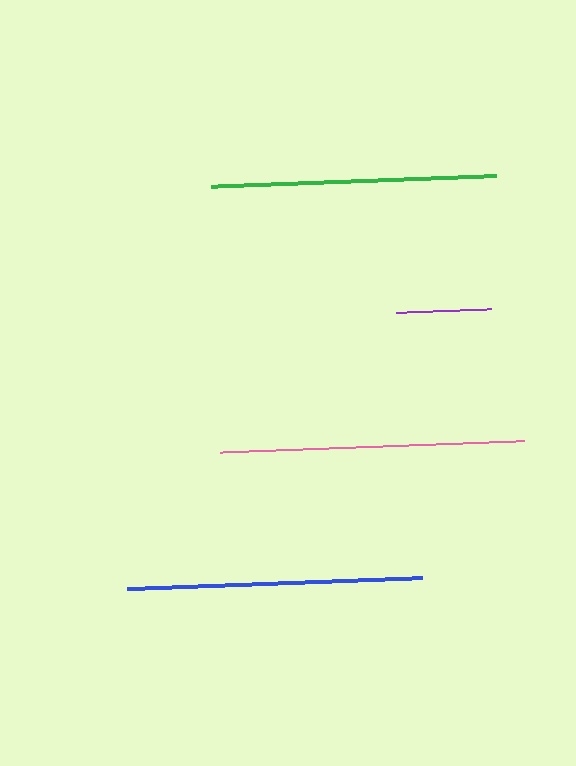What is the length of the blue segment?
The blue segment is approximately 296 pixels long.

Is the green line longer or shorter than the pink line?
The pink line is longer than the green line.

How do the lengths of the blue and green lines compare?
The blue and green lines are approximately the same length.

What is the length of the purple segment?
The purple segment is approximately 96 pixels long.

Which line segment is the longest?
The pink line is the longest at approximately 306 pixels.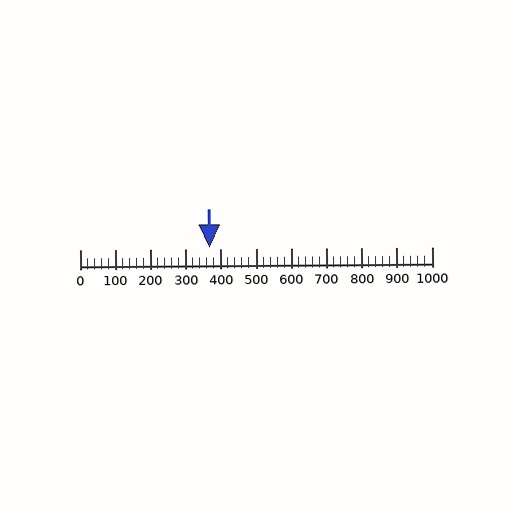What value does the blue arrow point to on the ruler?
The blue arrow points to approximately 367.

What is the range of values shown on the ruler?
The ruler shows values from 0 to 1000.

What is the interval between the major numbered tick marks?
The major tick marks are spaced 100 units apart.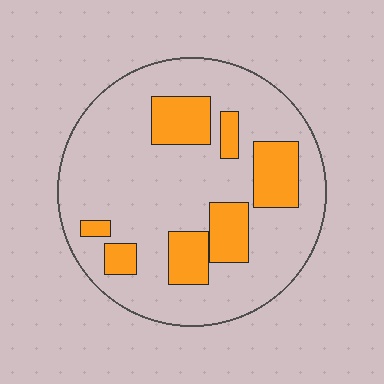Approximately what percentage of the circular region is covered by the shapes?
Approximately 25%.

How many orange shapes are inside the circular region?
7.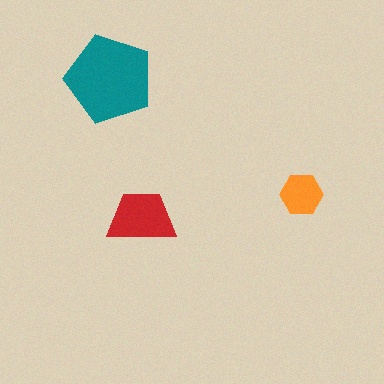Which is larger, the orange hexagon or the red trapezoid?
The red trapezoid.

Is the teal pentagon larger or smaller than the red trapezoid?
Larger.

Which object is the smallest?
The orange hexagon.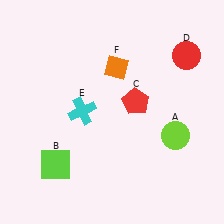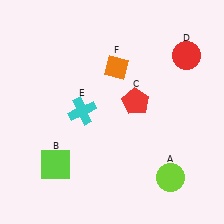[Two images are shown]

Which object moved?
The lime circle (A) moved down.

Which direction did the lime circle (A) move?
The lime circle (A) moved down.